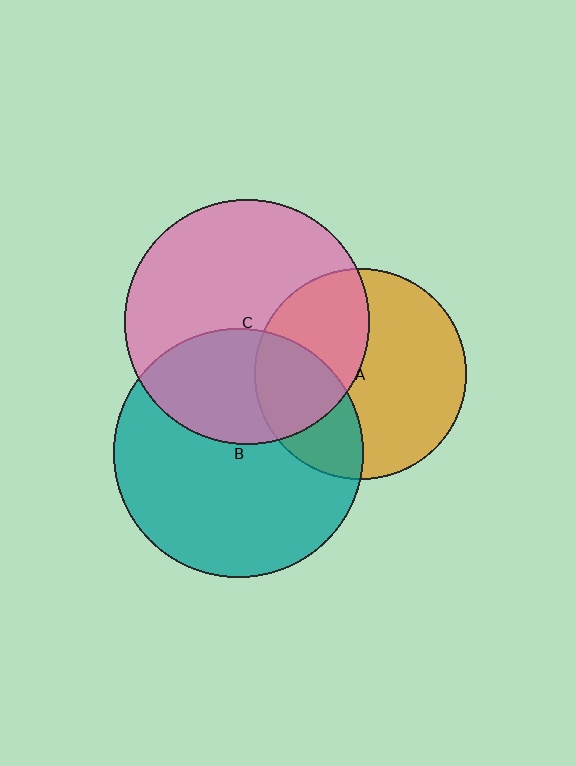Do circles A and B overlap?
Yes.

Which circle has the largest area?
Circle B (teal).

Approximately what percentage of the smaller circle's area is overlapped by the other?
Approximately 30%.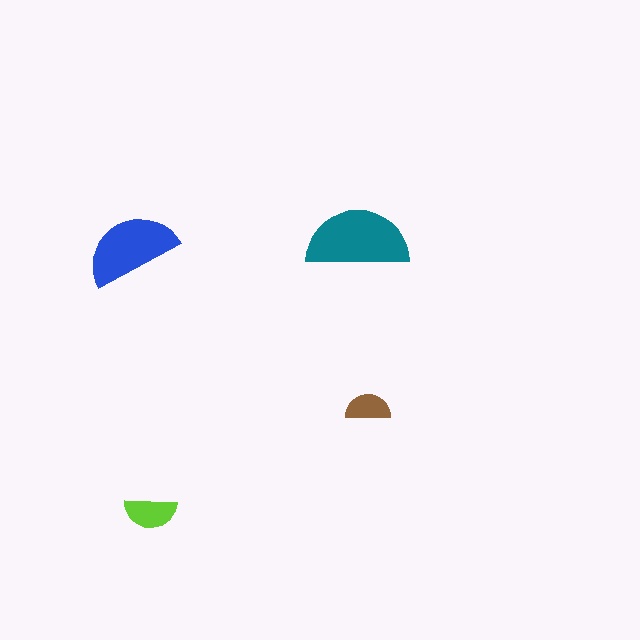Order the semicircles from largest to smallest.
the teal one, the blue one, the lime one, the brown one.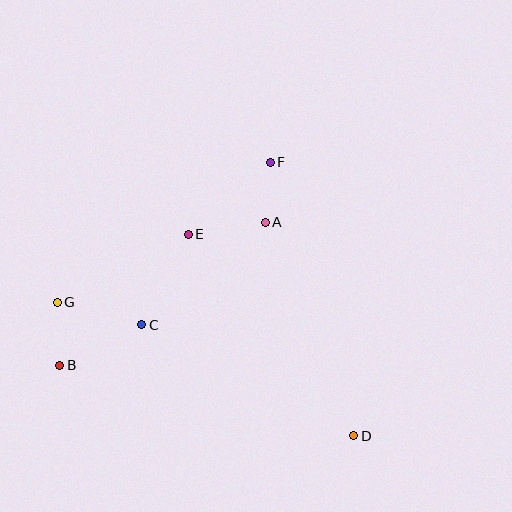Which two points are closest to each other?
Points A and F are closest to each other.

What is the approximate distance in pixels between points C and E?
The distance between C and E is approximately 102 pixels.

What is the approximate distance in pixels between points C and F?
The distance between C and F is approximately 208 pixels.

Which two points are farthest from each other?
Points D and G are farthest from each other.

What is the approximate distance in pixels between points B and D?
The distance between B and D is approximately 302 pixels.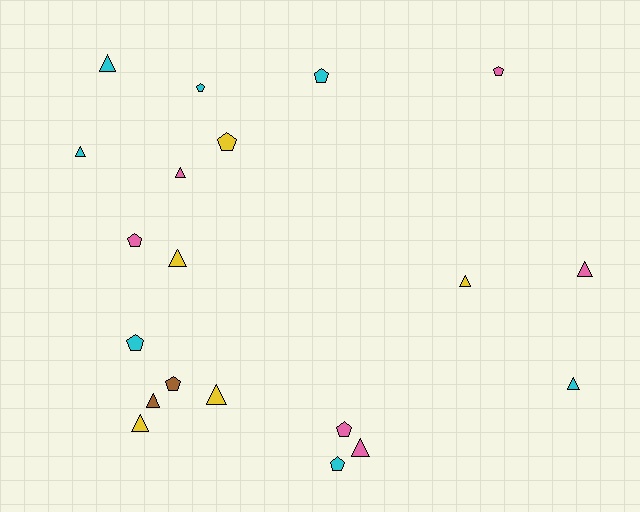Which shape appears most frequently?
Triangle, with 11 objects.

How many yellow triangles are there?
There are 4 yellow triangles.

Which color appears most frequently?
Cyan, with 7 objects.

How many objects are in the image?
There are 20 objects.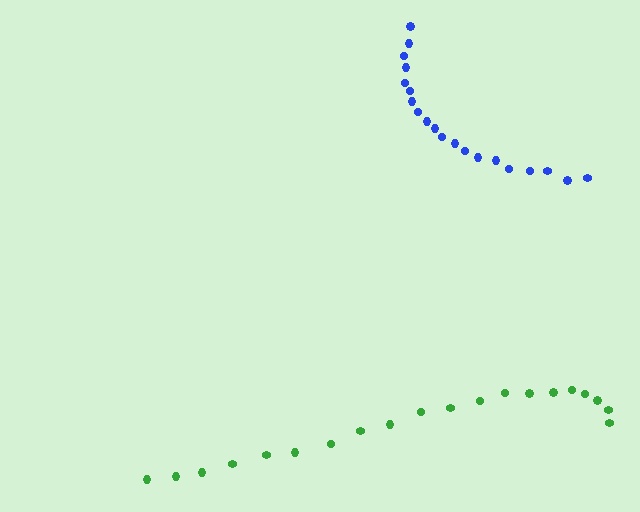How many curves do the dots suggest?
There are 2 distinct paths.